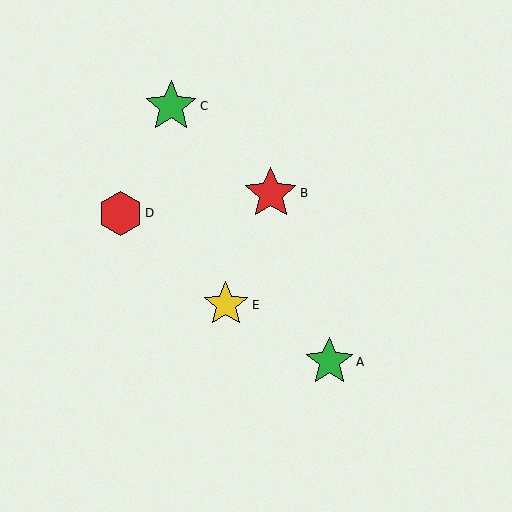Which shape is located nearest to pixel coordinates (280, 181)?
The red star (labeled B) at (271, 193) is nearest to that location.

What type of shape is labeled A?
Shape A is a green star.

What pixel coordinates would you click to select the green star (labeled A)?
Click at (329, 362) to select the green star A.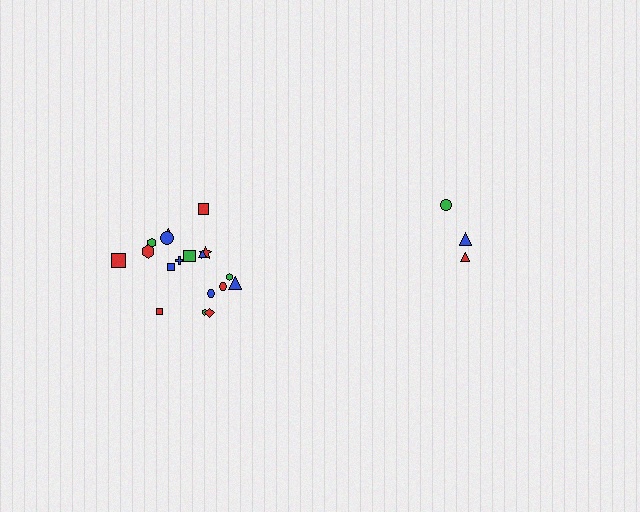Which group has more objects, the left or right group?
The left group.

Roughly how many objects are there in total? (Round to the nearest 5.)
Roughly 20 objects in total.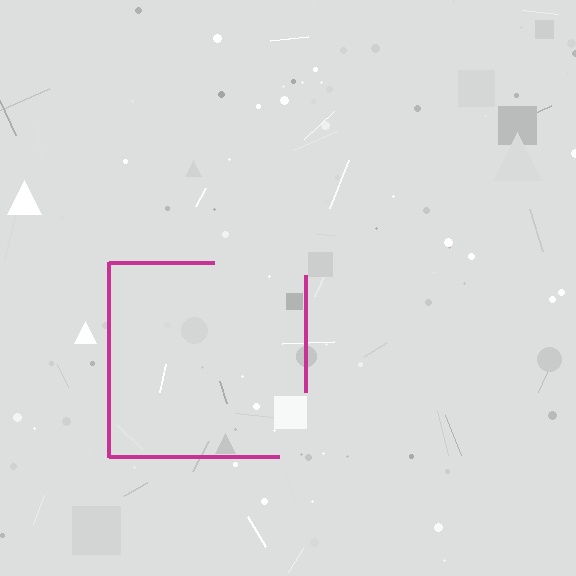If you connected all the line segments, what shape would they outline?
They would outline a square.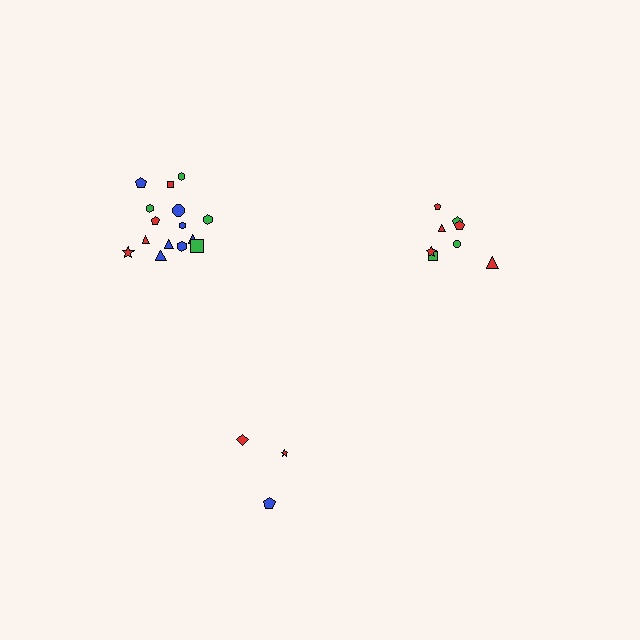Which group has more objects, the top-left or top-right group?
The top-left group.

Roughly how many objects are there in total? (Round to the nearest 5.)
Roughly 25 objects in total.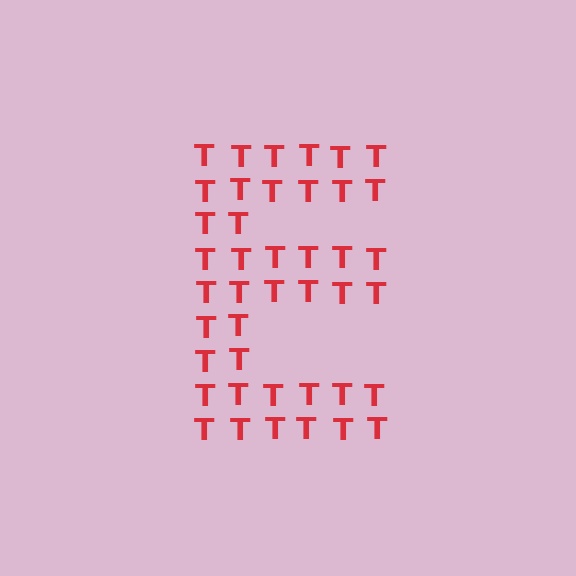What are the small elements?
The small elements are letter T's.